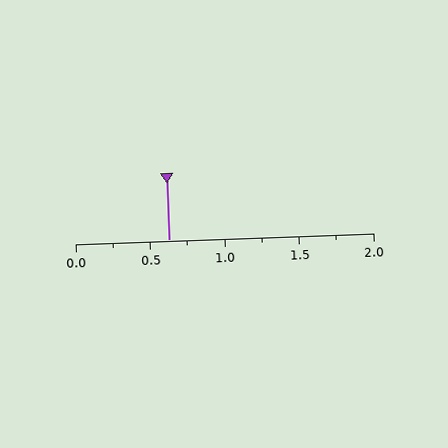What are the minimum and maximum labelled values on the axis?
The axis runs from 0.0 to 2.0.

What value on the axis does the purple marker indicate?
The marker indicates approximately 0.62.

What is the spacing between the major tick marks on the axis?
The major ticks are spaced 0.5 apart.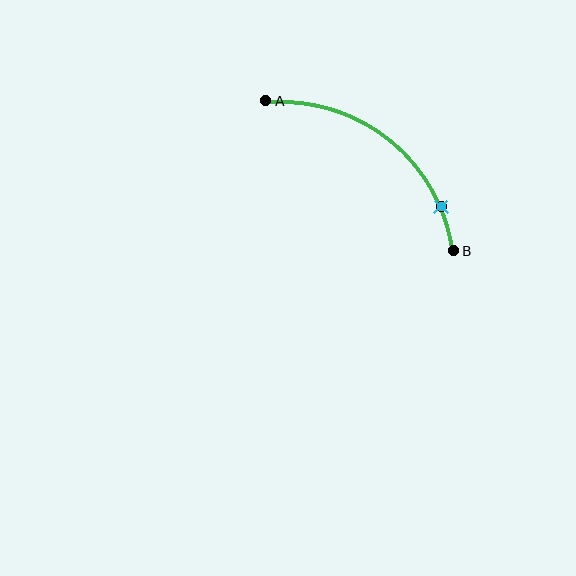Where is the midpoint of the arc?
The arc midpoint is the point on the curve farthest from the straight line joining A and B. It sits above and to the right of that line.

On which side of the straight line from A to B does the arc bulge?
The arc bulges above and to the right of the straight line connecting A and B.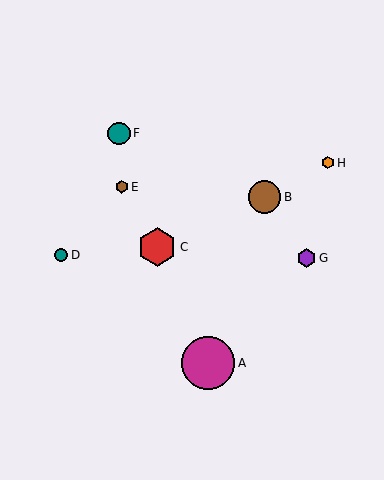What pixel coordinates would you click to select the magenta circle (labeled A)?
Click at (208, 363) to select the magenta circle A.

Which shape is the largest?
The magenta circle (labeled A) is the largest.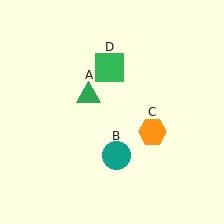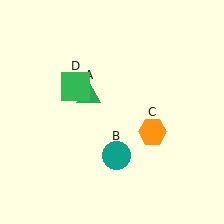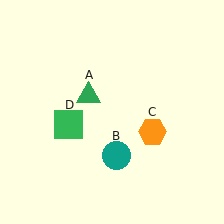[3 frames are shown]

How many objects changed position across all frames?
1 object changed position: green square (object D).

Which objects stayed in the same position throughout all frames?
Green triangle (object A) and teal circle (object B) and orange hexagon (object C) remained stationary.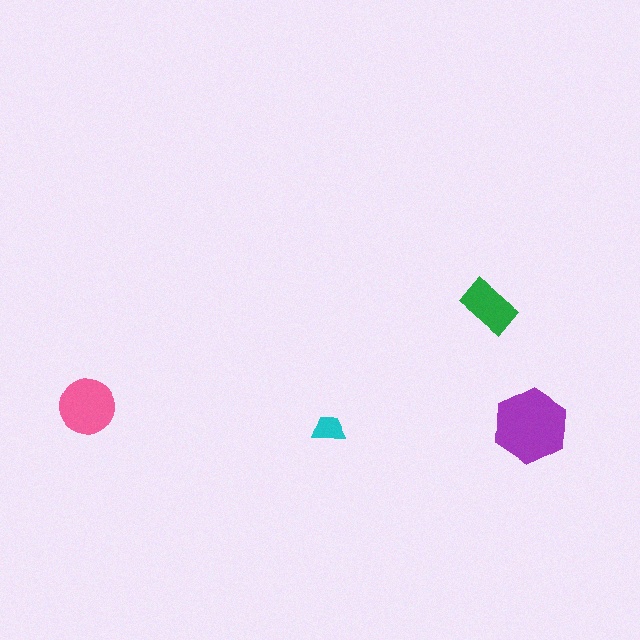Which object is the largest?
The purple hexagon.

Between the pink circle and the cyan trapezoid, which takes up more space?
The pink circle.